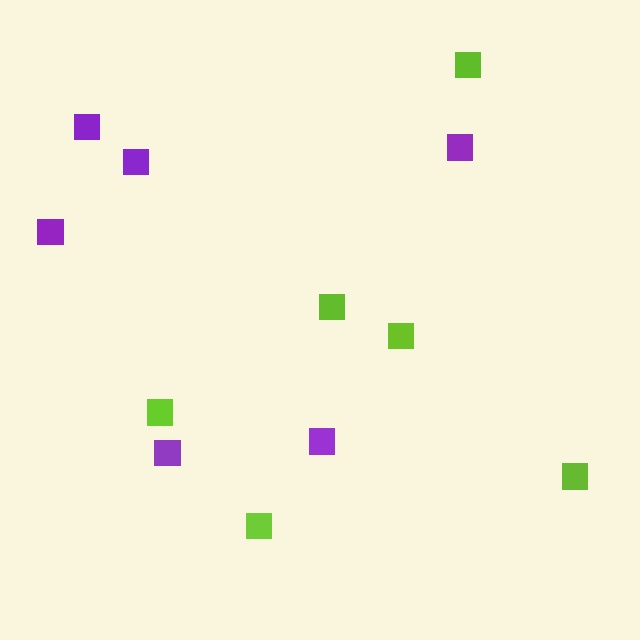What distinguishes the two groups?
There are 2 groups: one group of purple squares (6) and one group of lime squares (6).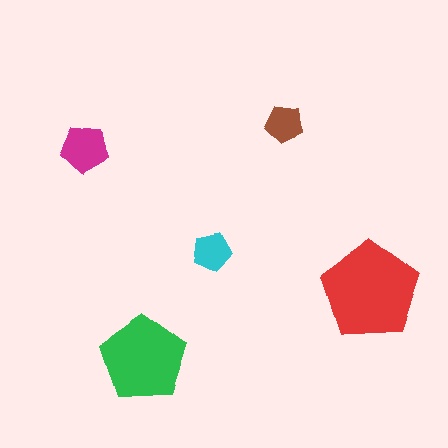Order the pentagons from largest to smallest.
the red one, the green one, the magenta one, the cyan one, the brown one.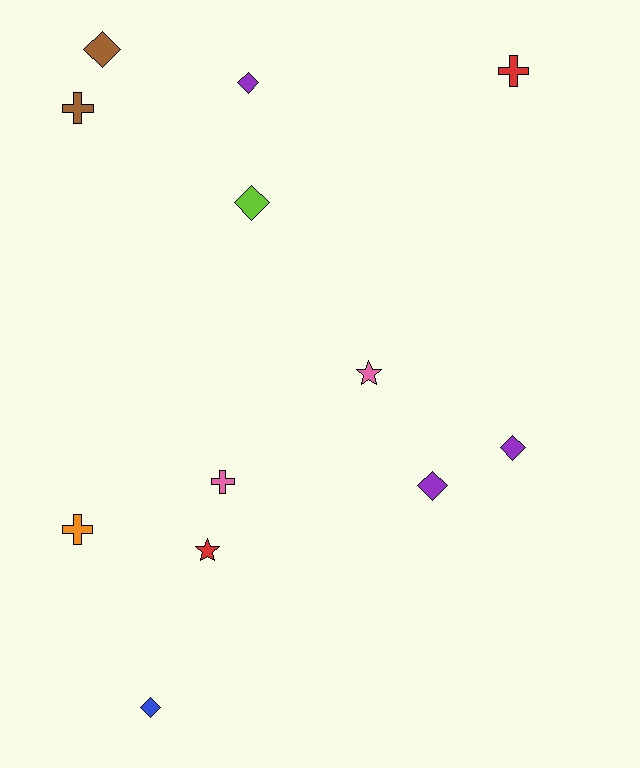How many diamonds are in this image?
There are 6 diamonds.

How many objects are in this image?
There are 12 objects.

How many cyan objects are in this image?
There are no cyan objects.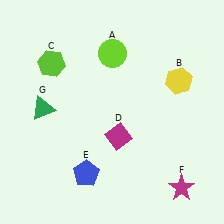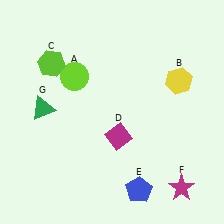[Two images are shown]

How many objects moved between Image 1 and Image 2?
2 objects moved between the two images.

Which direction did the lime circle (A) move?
The lime circle (A) moved left.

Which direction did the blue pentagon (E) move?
The blue pentagon (E) moved right.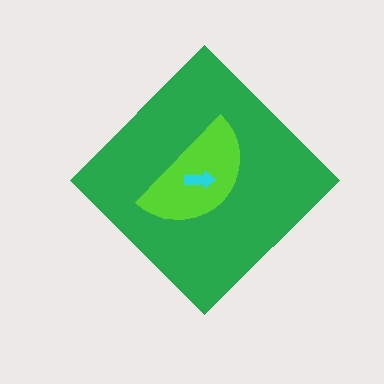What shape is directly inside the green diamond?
The lime semicircle.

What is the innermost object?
The cyan arrow.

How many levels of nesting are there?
3.